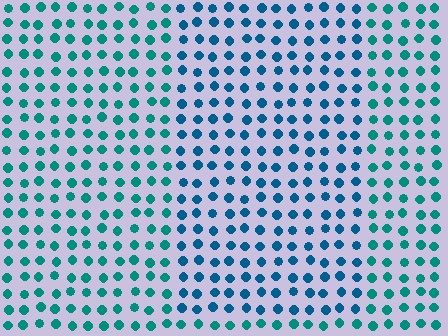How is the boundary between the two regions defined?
The boundary is defined purely by a slight shift in hue (about 26 degrees). Spacing, size, and orientation are identical on both sides.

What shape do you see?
I see a rectangle.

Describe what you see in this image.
The image is filled with small teal elements in a uniform arrangement. A rectangle-shaped region is visible where the elements are tinted to a slightly different hue, forming a subtle color boundary.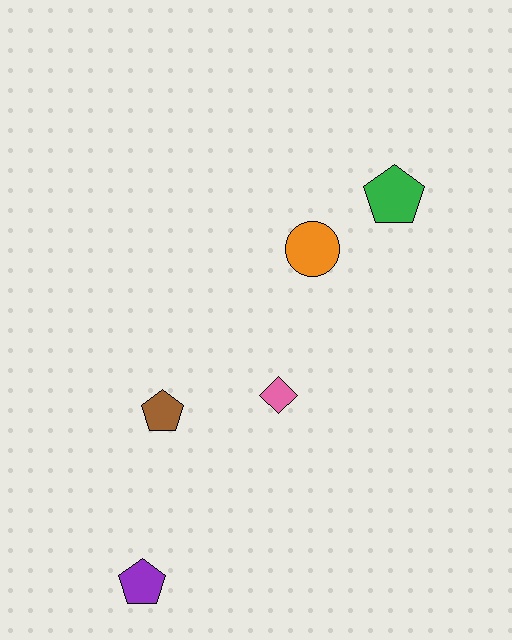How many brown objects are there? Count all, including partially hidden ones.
There is 1 brown object.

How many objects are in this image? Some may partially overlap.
There are 5 objects.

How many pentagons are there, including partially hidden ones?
There are 3 pentagons.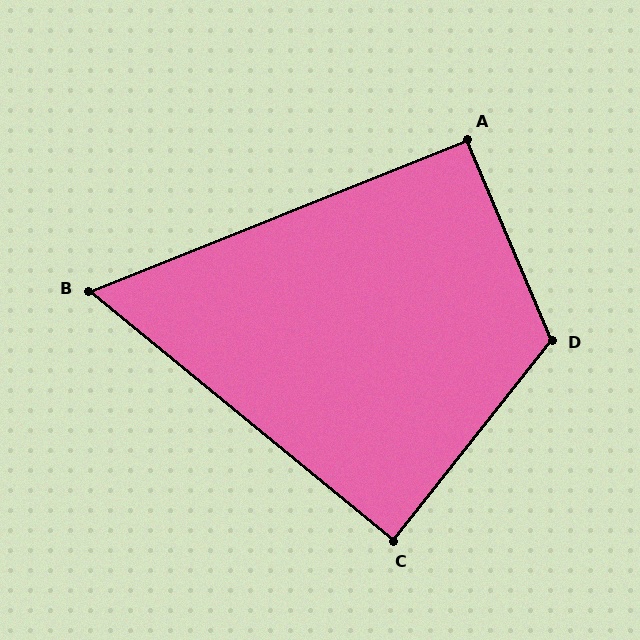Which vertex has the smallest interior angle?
B, at approximately 61 degrees.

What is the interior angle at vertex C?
Approximately 89 degrees (approximately right).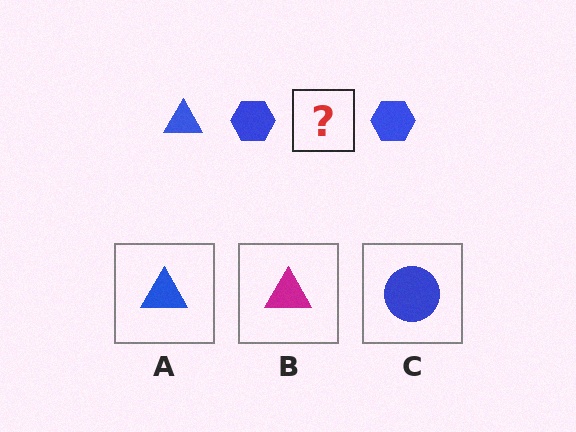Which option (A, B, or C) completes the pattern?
A.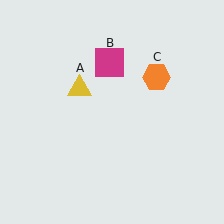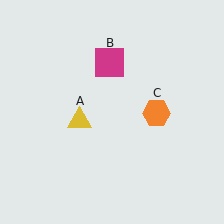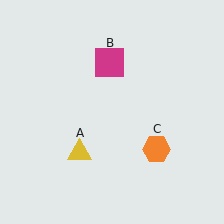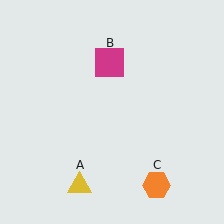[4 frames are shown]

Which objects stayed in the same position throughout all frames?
Magenta square (object B) remained stationary.